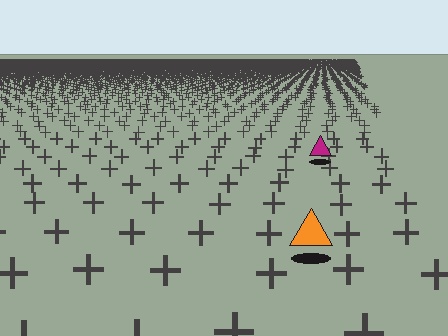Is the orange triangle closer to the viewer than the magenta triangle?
Yes. The orange triangle is closer — you can tell from the texture gradient: the ground texture is coarser near it.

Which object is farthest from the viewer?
The magenta triangle is farthest from the viewer. It appears smaller and the ground texture around it is denser.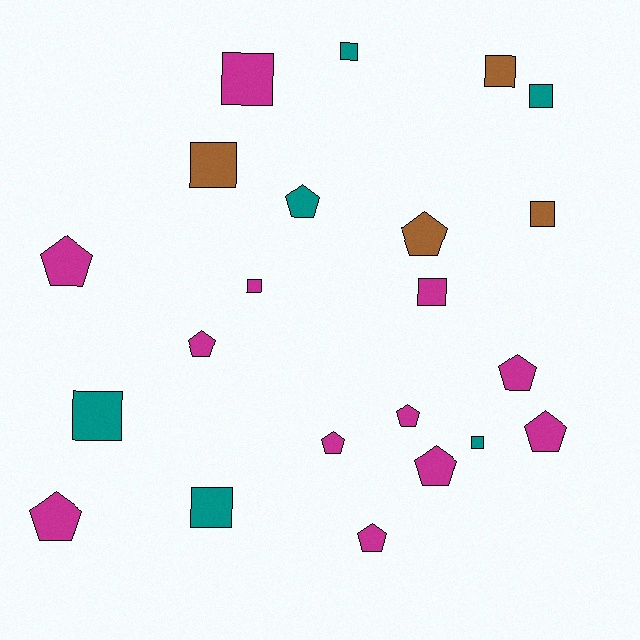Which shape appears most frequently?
Square, with 11 objects.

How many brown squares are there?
There are 3 brown squares.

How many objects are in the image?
There are 22 objects.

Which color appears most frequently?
Magenta, with 12 objects.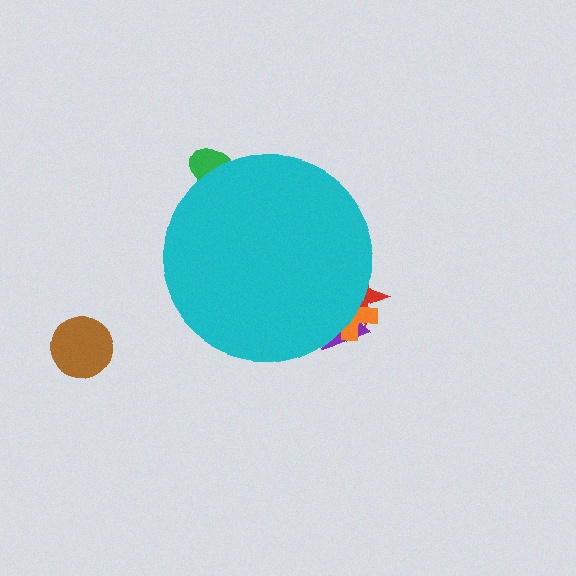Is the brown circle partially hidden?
No, the brown circle is fully visible.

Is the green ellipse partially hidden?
Yes, the green ellipse is partially hidden behind the cyan circle.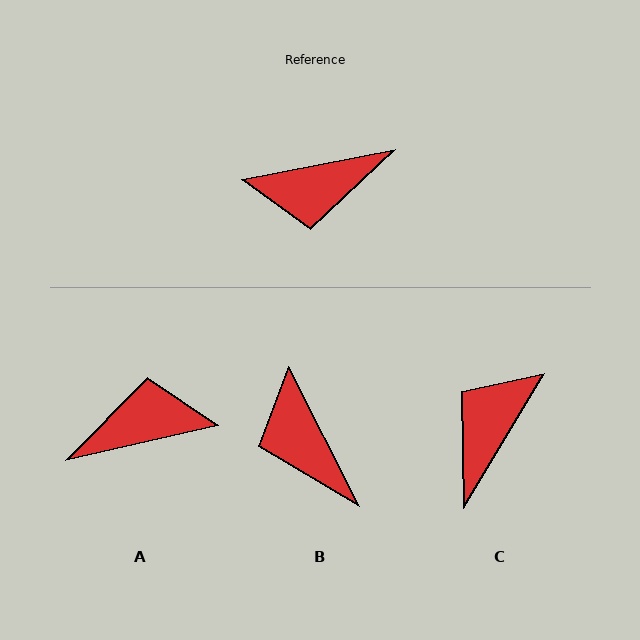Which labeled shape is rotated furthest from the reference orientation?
A, about 178 degrees away.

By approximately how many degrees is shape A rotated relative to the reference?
Approximately 178 degrees clockwise.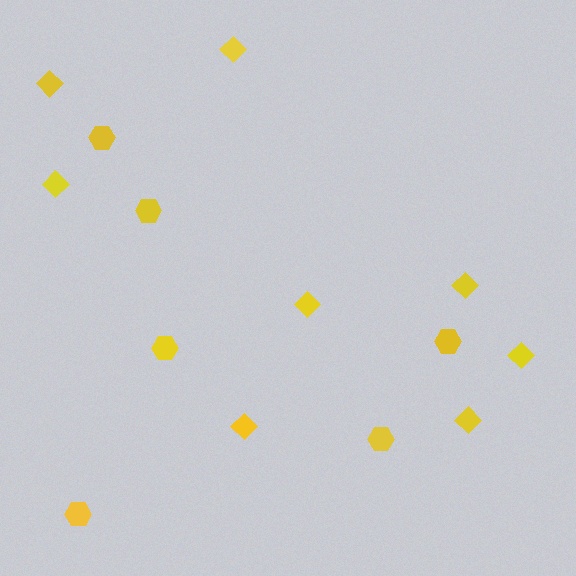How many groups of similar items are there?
There are 2 groups: one group of diamonds (8) and one group of hexagons (6).